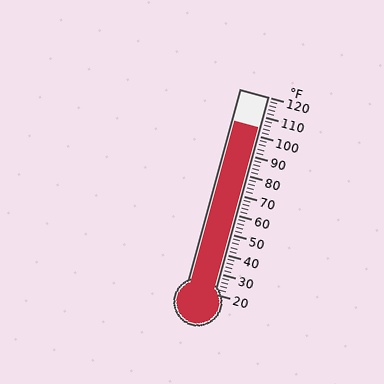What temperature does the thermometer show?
The thermometer shows approximately 104°F.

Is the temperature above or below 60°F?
The temperature is above 60°F.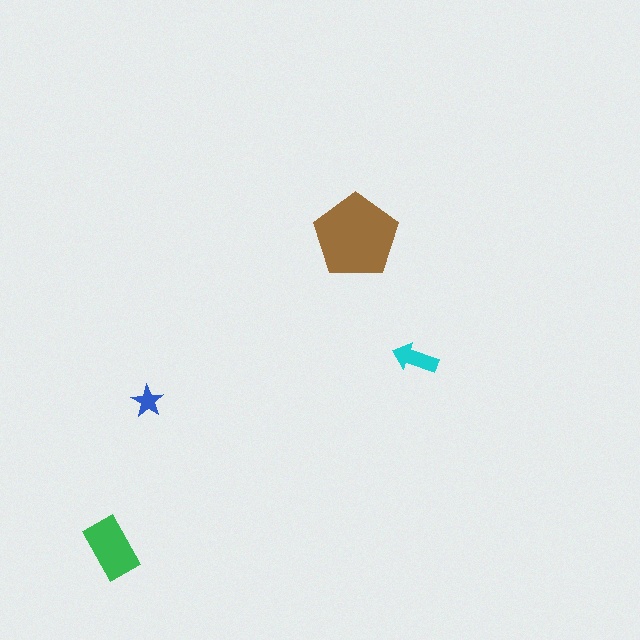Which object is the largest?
The brown pentagon.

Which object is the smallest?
The blue star.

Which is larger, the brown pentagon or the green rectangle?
The brown pentagon.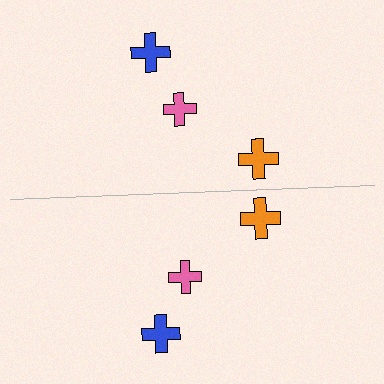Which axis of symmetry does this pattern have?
The pattern has a horizontal axis of symmetry running through the center of the image.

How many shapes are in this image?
There are 6 shapes in this image.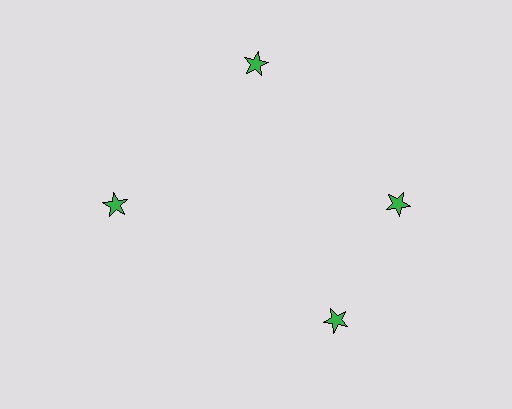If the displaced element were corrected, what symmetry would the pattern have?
It would have 4-fold rotational symmetry — the pattern would map onto itself every 90 degrees.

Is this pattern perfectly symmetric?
No. The 4 green stars are arranged in a ring, but one element near the 6 o'clock position is rotated out of alignment along the ring, breaking the 4-fold rotational symmetry.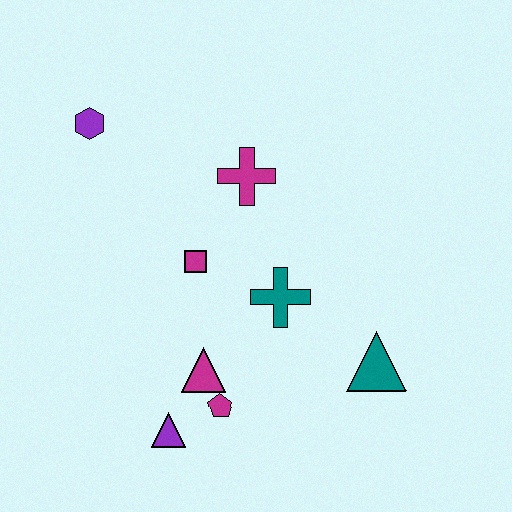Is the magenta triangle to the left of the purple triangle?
No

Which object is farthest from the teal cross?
The purple hexagon is farthest from the teal cross.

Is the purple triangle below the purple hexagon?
Yes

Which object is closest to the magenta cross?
The magenta square is closest to the magenta cross.